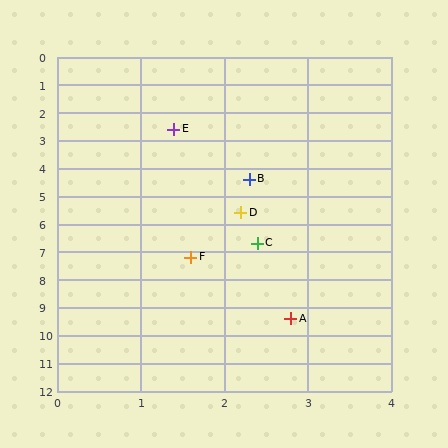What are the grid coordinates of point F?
Point F is at approximately (1.6, 7.2).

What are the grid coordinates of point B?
Point B is at approximately (2.3, 4.4).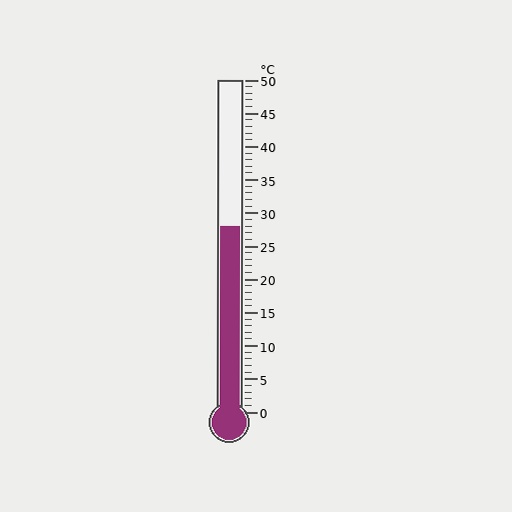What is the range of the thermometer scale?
The thermometer scale ranges from 0°C to 50°C.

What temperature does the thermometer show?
The thermometer shows approximately 28°C.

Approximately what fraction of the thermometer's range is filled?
The thermometer is filled to approximately 55% of its range.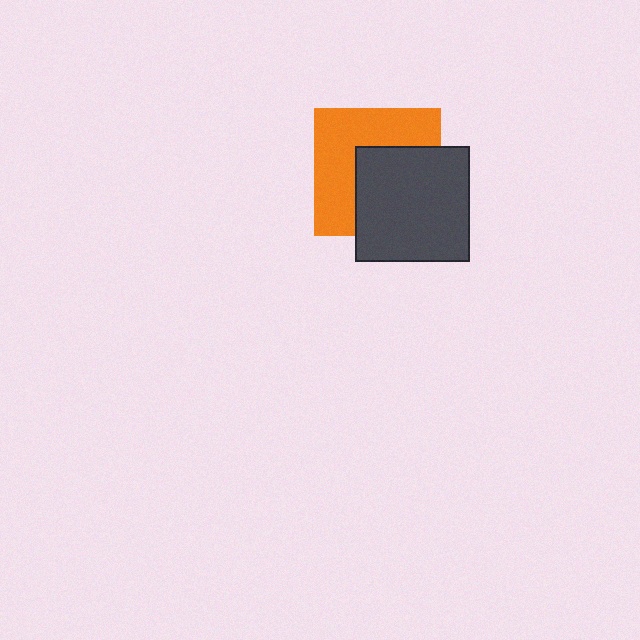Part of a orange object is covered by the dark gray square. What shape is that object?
It is a square.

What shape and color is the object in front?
The object in front is a dark gray square.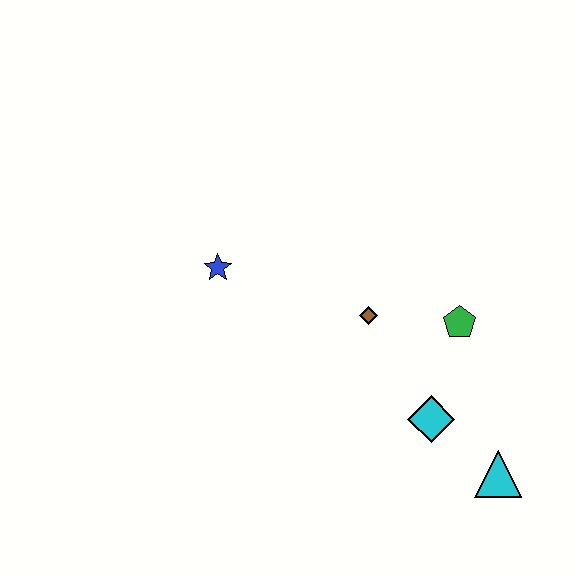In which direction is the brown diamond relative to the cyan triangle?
The brown diamond is above the cyan triangle.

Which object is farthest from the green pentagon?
The blue star is farthest from the green pentagon.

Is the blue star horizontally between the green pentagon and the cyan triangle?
No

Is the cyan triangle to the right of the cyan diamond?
Yes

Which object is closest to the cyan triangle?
The cyan diamond is closest to the cyan triangle.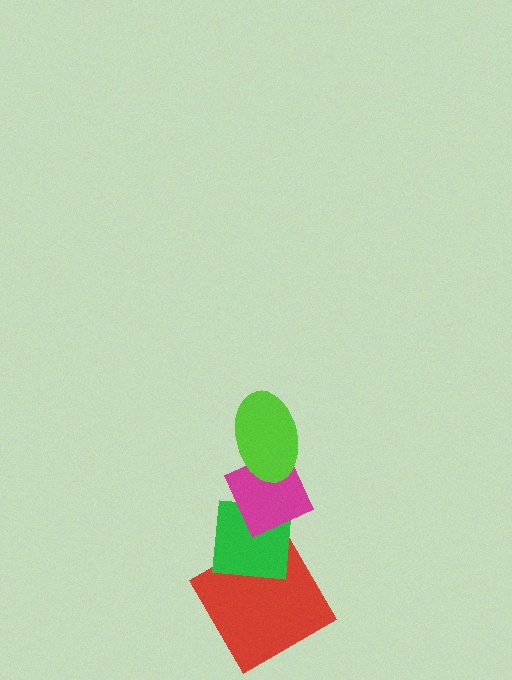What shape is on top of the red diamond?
The green square is on top of the red diamond.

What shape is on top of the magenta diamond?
The lime ellipse is on top of the magenta diamond.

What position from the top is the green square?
The green square is 3rd from the top.